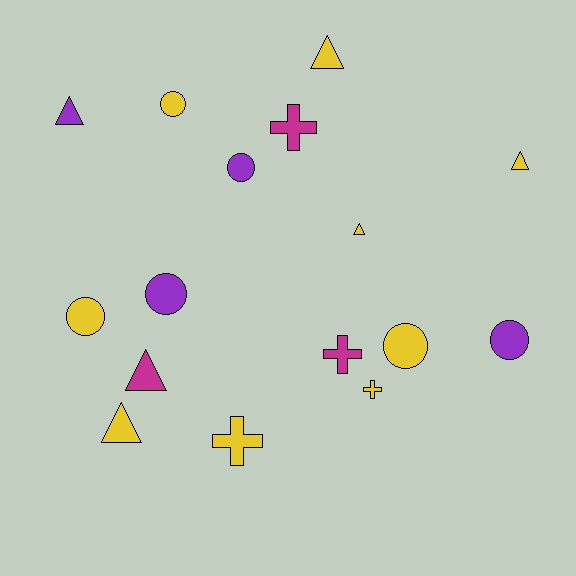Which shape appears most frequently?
Triangle, with 6 objects.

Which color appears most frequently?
Yellow, with 9 objects.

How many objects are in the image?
There are 16 objects.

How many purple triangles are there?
There is 1 purple triangle.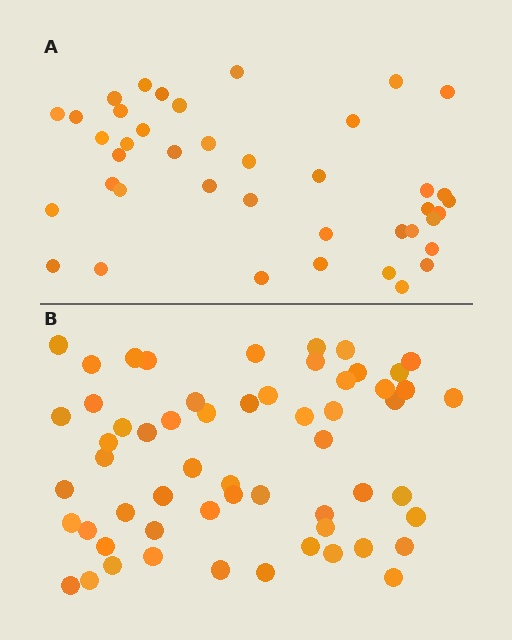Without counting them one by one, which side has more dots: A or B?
Region B (the bottom region) has more dots.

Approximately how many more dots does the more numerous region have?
Region B has approximately 15 more dots than region A.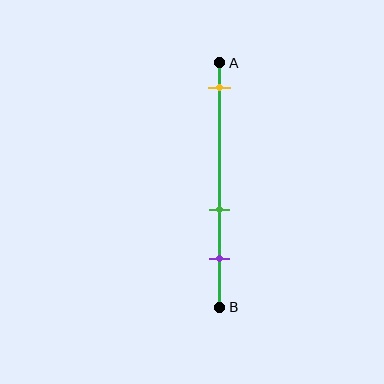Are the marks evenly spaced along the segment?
No, the marks are not evenly spaced.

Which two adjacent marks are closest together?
The green and purple marks are the closest adjacent pair.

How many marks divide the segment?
There are 3 marks dividing the segment.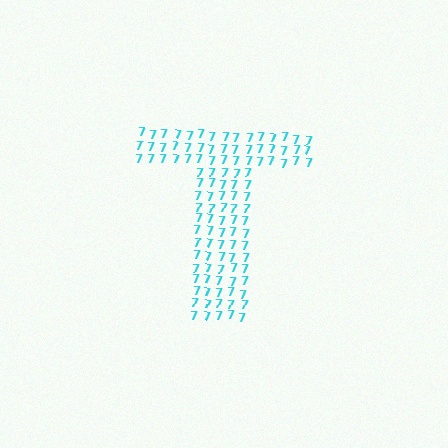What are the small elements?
The small elements are digit 7's.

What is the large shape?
The large shape is the letter T.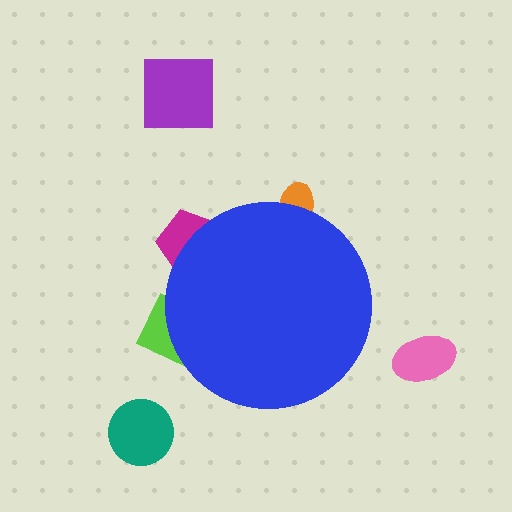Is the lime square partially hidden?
Yes, the lime square is partially hidden behind the blue circle.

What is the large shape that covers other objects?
A blue circle.